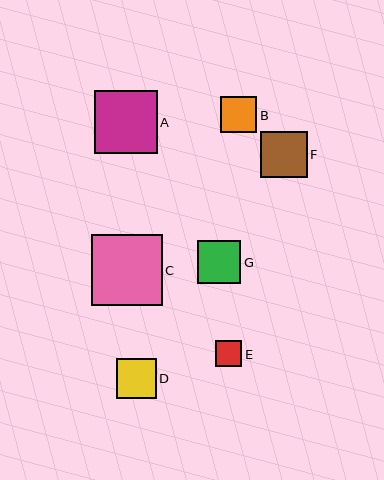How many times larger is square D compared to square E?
Square D is approximately 1.5 times the size of square E.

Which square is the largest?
Square C is the largest with a size of approximately 71 pixels.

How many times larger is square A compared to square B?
Square A is approximately 1.7 times the size of square B.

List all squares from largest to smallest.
From largest to smallest: C, A, F, G, D, B, E.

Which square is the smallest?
Square E is the smallest with a size of approximately 26 pixels.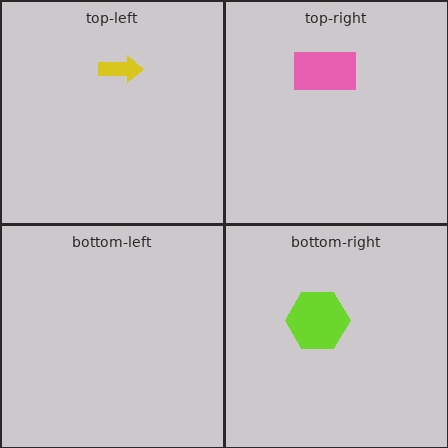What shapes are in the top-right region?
The pink rectangle.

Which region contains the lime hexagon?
The bottom-right region.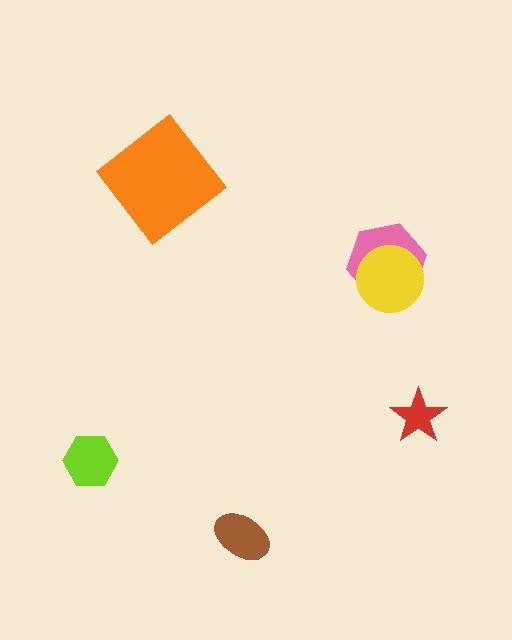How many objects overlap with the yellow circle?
1 object overlaps with the yellow circle.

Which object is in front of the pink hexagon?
The yellow circle is in front of the pink hexagon.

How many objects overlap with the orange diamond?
0 objects overlap with the orange diamond.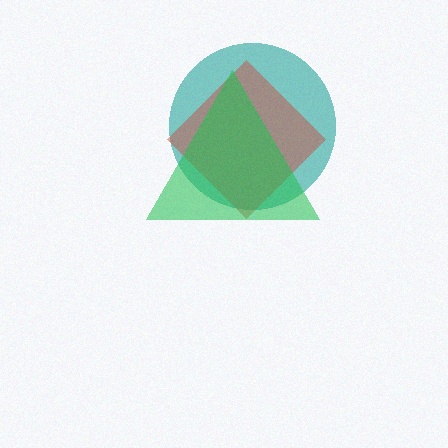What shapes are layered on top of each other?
The layered shapes are: a teal circle, a red diamond, a green triangle.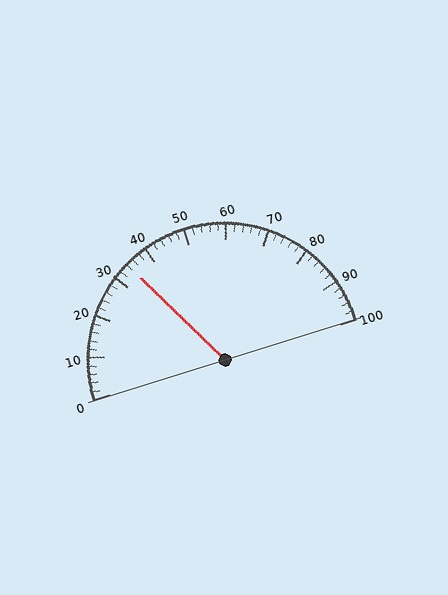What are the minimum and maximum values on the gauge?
The gauge ranges from 0 to 100.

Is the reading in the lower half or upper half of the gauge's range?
The reading is in the lower half of the range (0 to 100).